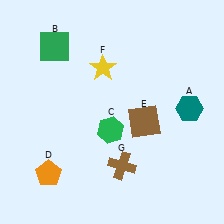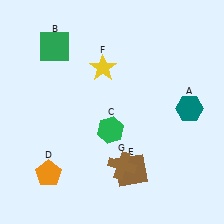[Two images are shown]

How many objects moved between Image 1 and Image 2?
1 object moved between the two images.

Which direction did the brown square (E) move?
The brown square (E) moved down.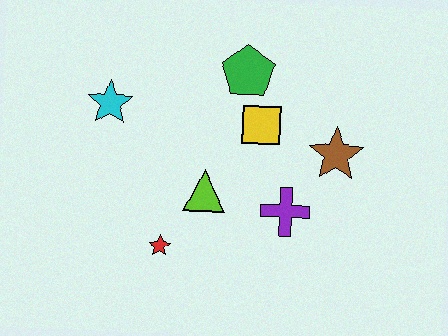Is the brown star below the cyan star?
Yes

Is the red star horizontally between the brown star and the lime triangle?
No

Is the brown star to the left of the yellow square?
No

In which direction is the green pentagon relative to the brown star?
The green pentagon is to the left of the brown star.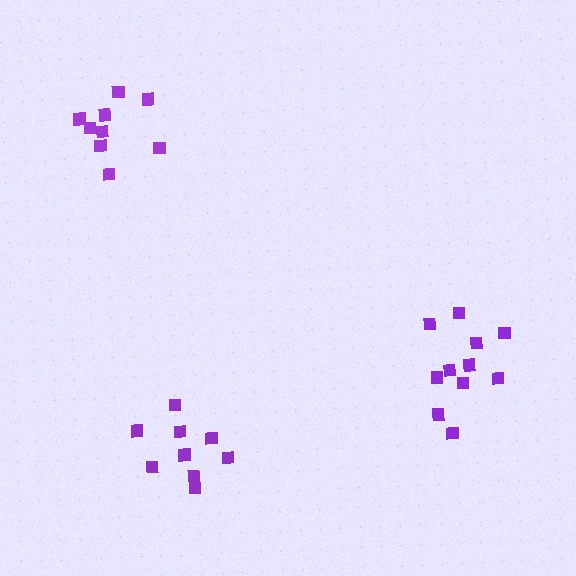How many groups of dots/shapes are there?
There are 3 groups.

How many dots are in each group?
Group 1: 9 dots, Group 2: 9 dots, Group 3: 11 dots (29 total).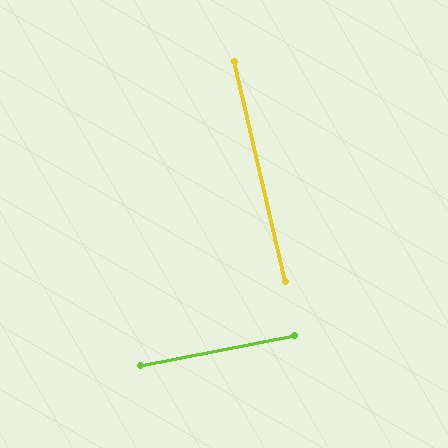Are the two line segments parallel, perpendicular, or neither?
Perpendicular — they meet at approximately 88°.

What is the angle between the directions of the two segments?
Approximately 88 degrees.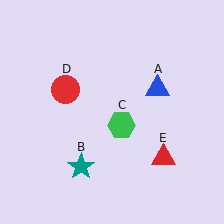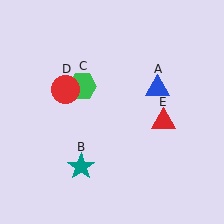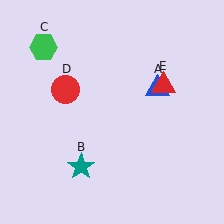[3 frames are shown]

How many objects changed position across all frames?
2 objects changed position: green hexagon (object C), red triangle (object E).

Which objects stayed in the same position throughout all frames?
Blue triangle (object A) and teal star (object B) and red circle (object D) remained stationary.